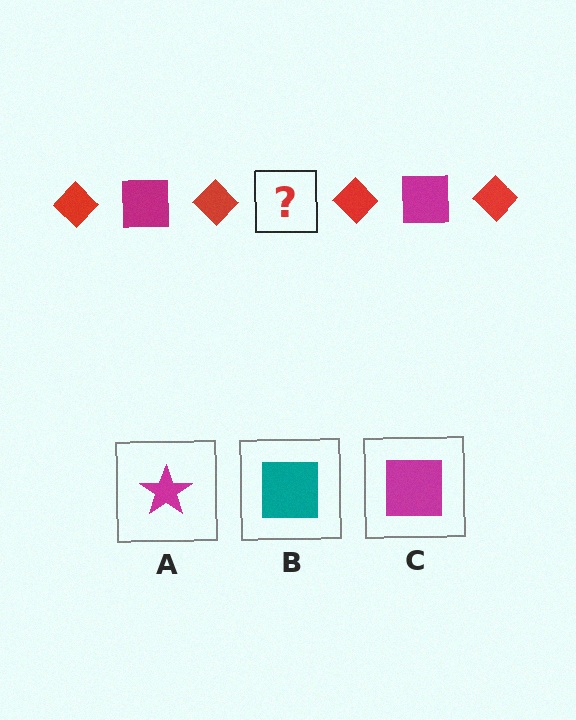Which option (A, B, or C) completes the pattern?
C.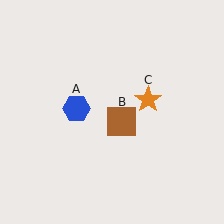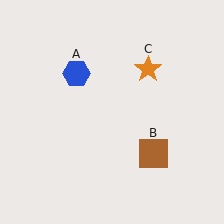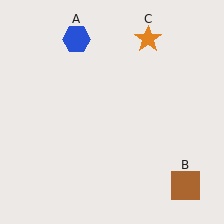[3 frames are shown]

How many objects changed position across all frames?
3 objects changed position: blue hexagon (object A), brown square (object B), orange star (object C).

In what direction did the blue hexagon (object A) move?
The blue hexagon (object A) moved up.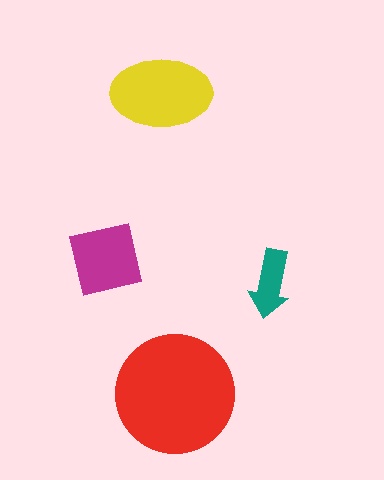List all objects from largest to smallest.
The red circle, the yellow ellipse, the magenta square, the teal arrow.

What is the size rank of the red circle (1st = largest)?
1st.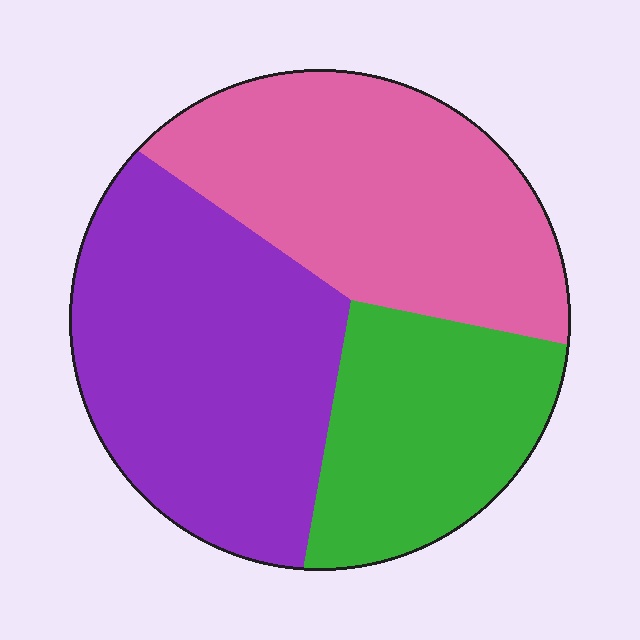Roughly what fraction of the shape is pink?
Pink takes up between a quarter and a half of the shape.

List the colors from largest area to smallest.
From largest to smallest: purple, pink, green.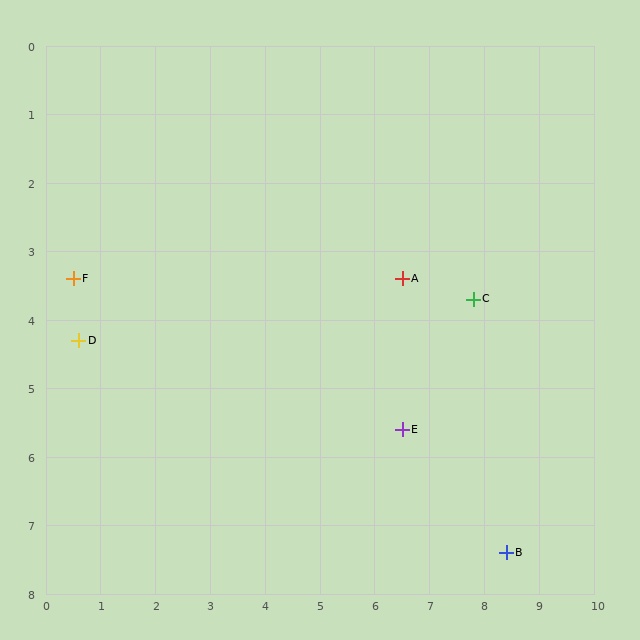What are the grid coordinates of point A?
Point A is at approximately (6.5, 3.4).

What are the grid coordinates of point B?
Point B is at approximately (8.4, 7.4).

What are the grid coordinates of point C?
Point C is at approximately (7.8, 3.7).